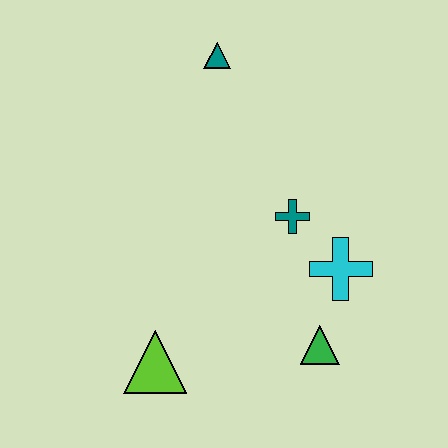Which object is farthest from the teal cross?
The lime triangle is farthest from the teal cross.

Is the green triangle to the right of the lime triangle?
Yes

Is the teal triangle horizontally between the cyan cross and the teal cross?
No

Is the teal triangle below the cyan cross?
No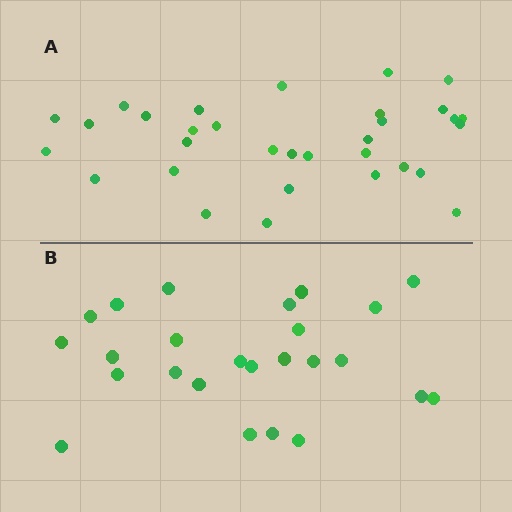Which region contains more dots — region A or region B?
Region A (the top region) has more dots.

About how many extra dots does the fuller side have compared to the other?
Region A has roughly 8 or so more dots than region B.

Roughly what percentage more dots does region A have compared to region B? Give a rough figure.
About 30% more.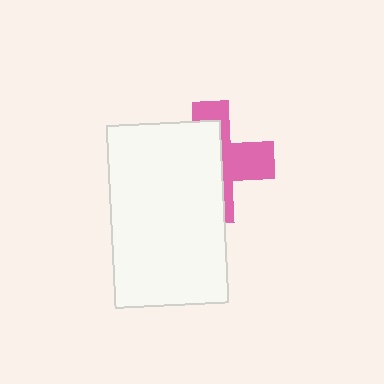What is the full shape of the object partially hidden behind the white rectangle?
The partially hidden object is a pink cross.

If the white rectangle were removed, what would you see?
You would see the complete pink cross.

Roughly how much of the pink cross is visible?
A small part of it is visible (roughly 43%).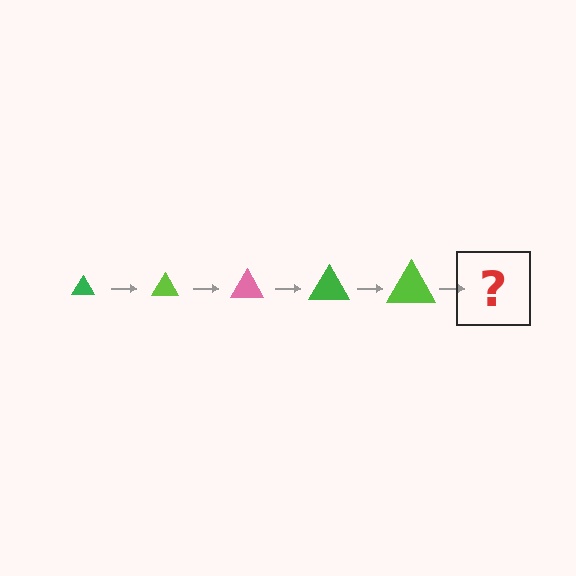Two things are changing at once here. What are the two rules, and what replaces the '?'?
The two rules are that the triangle grows larger each step and the color cycles through green, lime, and pink. The '?' should be a pink triangle, larger than the previous one.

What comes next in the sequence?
The next element should be a pink triangle, larger than the previous one.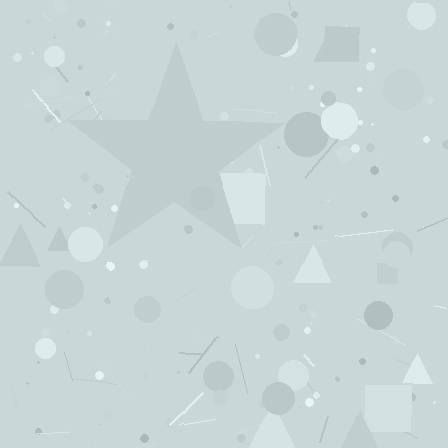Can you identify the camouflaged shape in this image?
The camouflaged shape is a star.